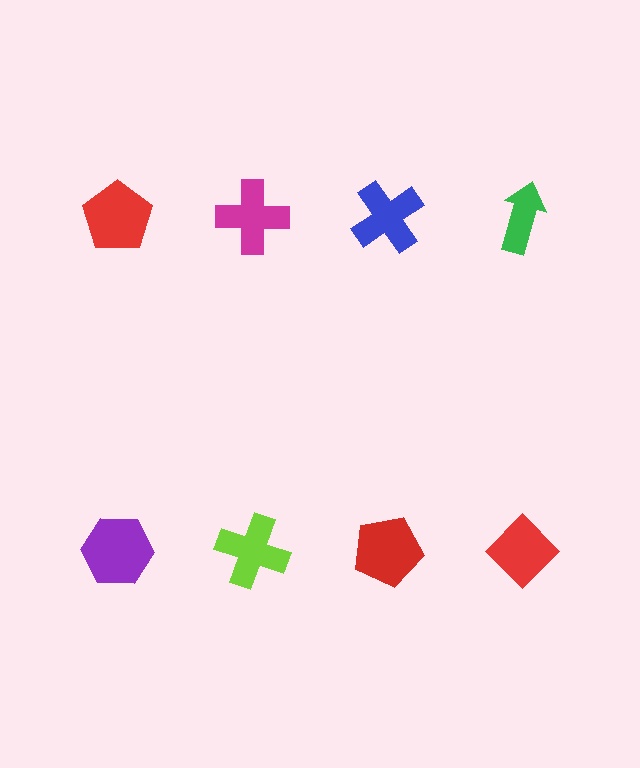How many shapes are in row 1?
4 shapes.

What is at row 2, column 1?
A purple hexagon.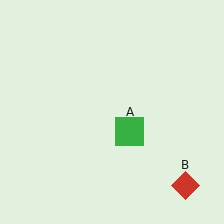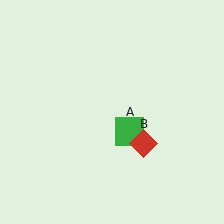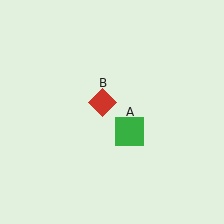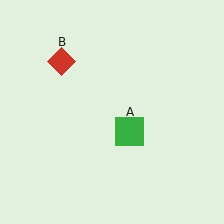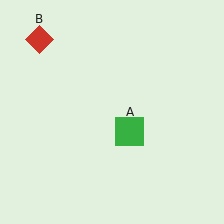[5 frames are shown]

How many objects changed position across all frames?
1 object changed position: red diamond (object B).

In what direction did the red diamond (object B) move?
The red diamond (object B) moved up and to the left.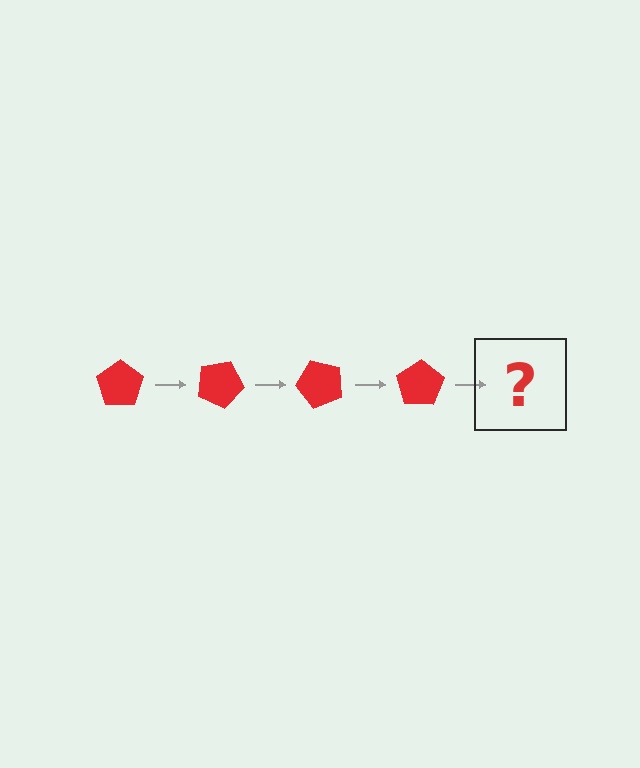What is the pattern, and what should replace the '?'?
The pattern is that the pentagon rotates 25 degrees each step. The '?' should be a red pentagon rotated 100 degrees.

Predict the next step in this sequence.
The next step is a red pentagon rotated 100 degrees.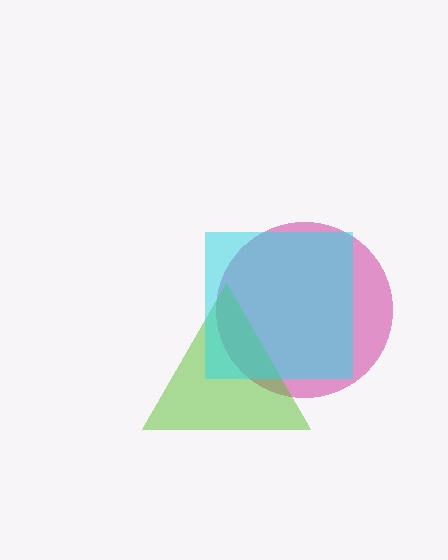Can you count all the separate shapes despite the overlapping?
Yes, there are 3 separate shapes.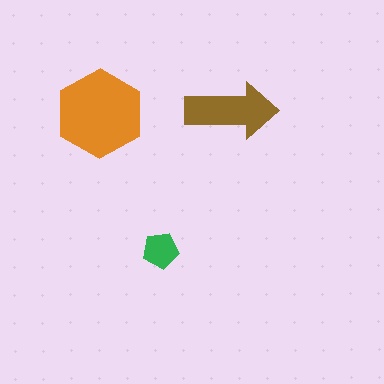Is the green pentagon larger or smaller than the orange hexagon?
Smaller.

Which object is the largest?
The orange hexagon.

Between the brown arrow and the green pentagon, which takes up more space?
The brown arrow.